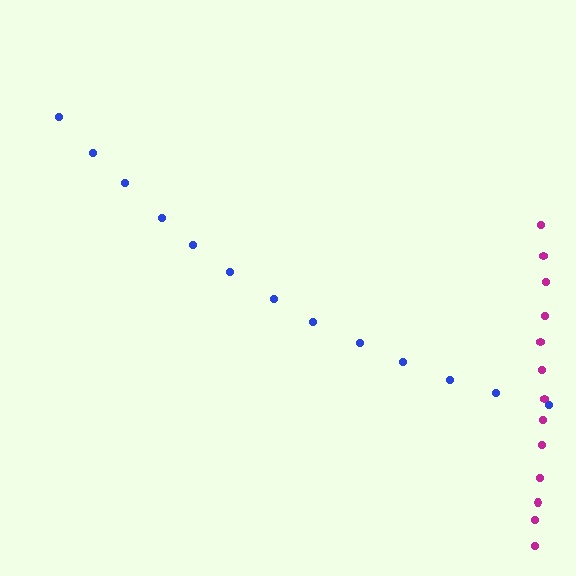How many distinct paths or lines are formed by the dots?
There are 2 distinct paths.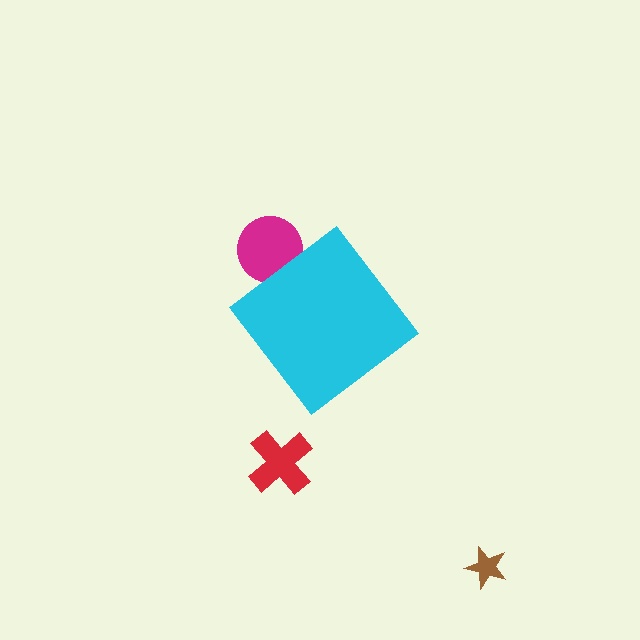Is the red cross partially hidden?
No, the red cross is fully visible.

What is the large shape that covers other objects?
A cyan diamond.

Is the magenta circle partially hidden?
Yes, the magenta circle is partially hidden behind the cyan diamond.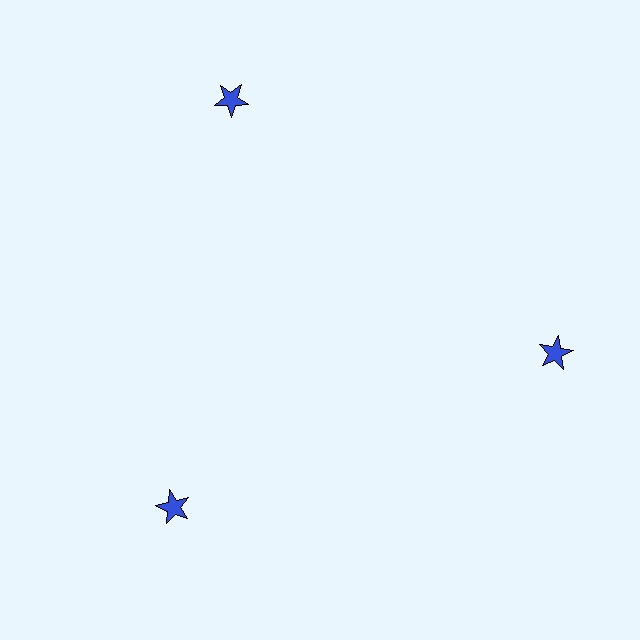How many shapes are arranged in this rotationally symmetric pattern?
There are 3 shapes, arranged in 3 groups of 1.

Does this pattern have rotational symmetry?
Yes, this pattern has 3-fold rotational symmetry. It looks the same after rotating 120 degrees around the center.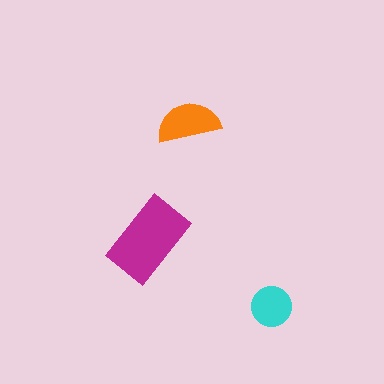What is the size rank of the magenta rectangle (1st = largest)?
1st.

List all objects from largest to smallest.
The magenta rectangle, the orange semicircle, the cyan circle.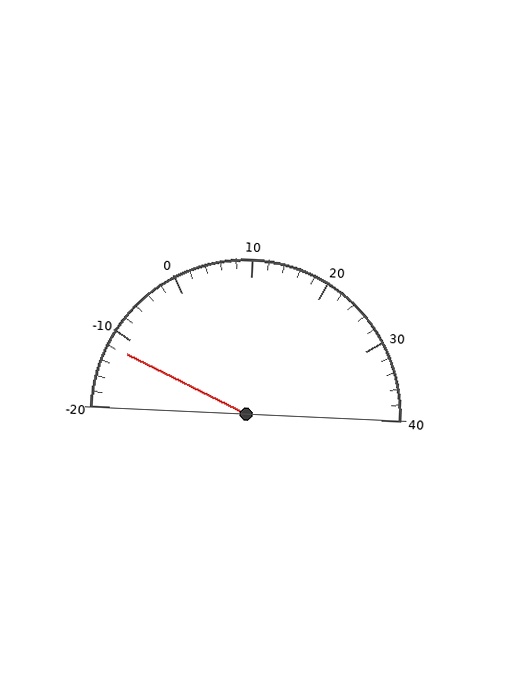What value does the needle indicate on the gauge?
The needle indicates approximately -12.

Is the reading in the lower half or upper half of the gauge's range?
The reading is in the lower half of the range (-20 to 40).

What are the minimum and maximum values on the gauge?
The gauge ranges from -20 to 40.